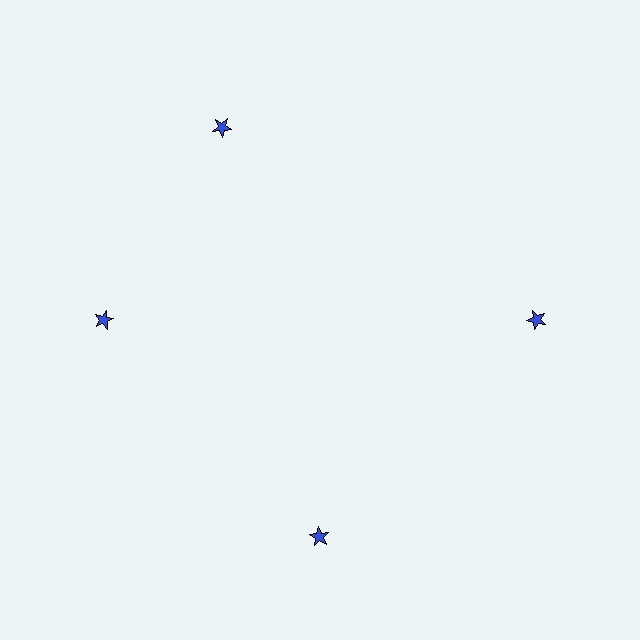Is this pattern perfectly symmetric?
No. The 4 blue stars are arranged in a ring, but one element near the 12 o'clock position is rotated out of alignment along the ring, breaking the 4-fold rotational symmetry.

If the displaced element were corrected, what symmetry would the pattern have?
It would have 4-fold rotational symmetry — the pattern would map onto itself every 90 degrees.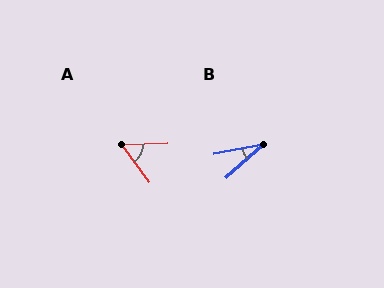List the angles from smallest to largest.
B (30°), A (55°).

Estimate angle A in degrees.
Approximately 55 degrees.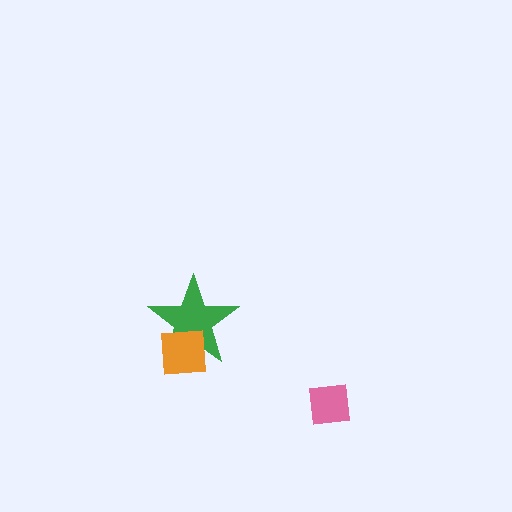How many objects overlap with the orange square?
1 object overlaps with the orange square.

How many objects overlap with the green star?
1 object overlaps with the green star.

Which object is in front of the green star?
The orange square is in front of the green star.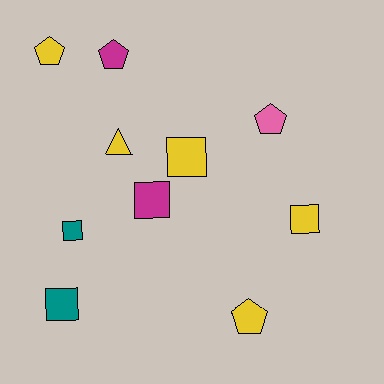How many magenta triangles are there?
There are no magenta triangles.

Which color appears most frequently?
Yellow, with 5 objects.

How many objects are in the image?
There are 10 objects.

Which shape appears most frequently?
Square, with 5 objects.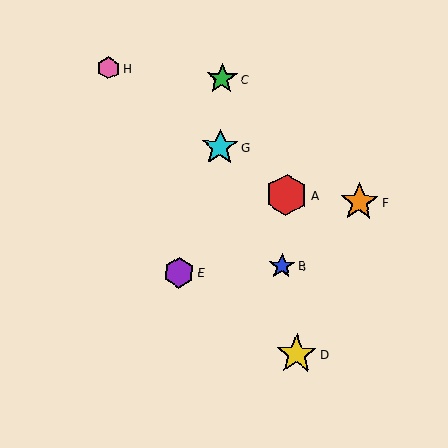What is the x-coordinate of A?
Object A is at x≈287.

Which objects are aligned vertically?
Objects C, G are aligned vertically.